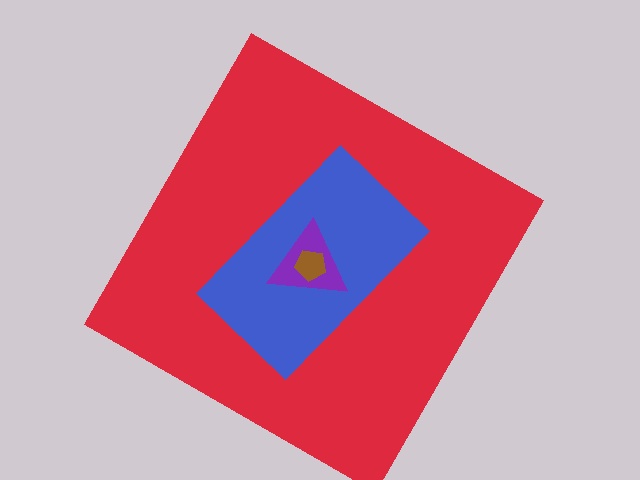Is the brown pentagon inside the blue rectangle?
Yes.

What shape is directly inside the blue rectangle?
The purple triangle.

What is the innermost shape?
The brown pentagon.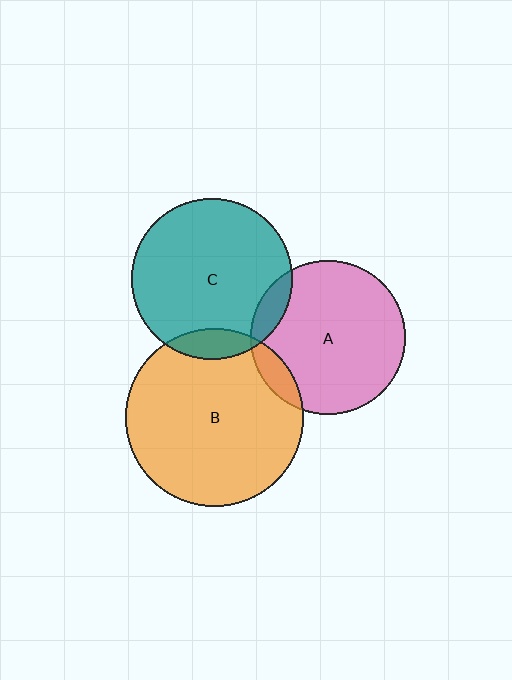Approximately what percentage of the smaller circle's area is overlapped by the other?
Approximately 10%.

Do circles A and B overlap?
Yes.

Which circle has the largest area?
Circle B (orange).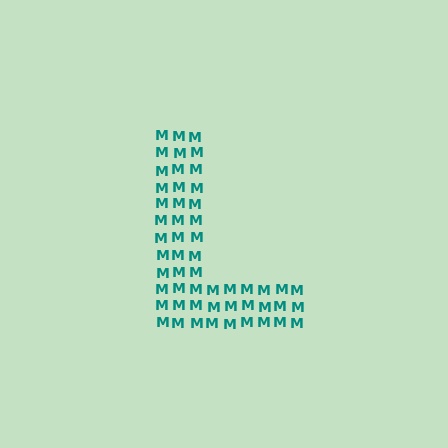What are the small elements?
The small elements are letter M's.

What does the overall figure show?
The overall figure shows the letter L.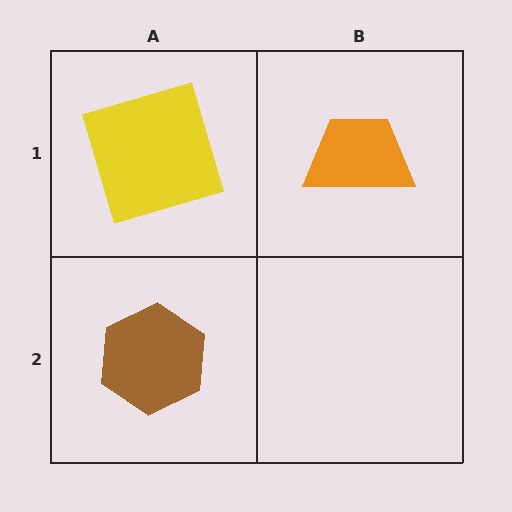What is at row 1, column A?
A yellow square.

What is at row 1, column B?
An orange trapezoid.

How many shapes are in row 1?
2 shapes.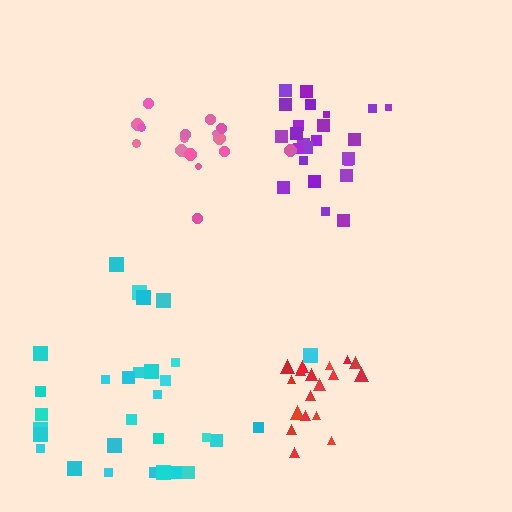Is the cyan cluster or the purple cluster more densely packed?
Purple.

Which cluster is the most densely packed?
Red.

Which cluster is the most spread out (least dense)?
Cyan.